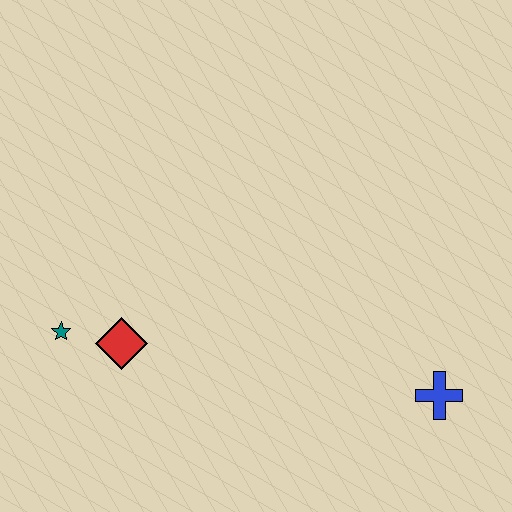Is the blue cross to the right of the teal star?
Yes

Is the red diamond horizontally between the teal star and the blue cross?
Yes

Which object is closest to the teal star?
The red diamond is closest to the teal star.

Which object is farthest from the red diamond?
The blue cross is farthest from the red diamond.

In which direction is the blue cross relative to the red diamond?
The blue cross is to the right of the red diamond.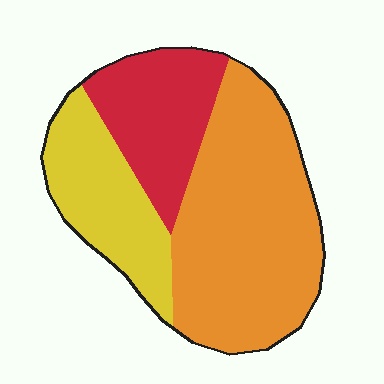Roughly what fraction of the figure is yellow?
Yellow takes up about one quarter (1/4) of the figure.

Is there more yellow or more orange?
Orange.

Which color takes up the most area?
Orange, at roughly 50%.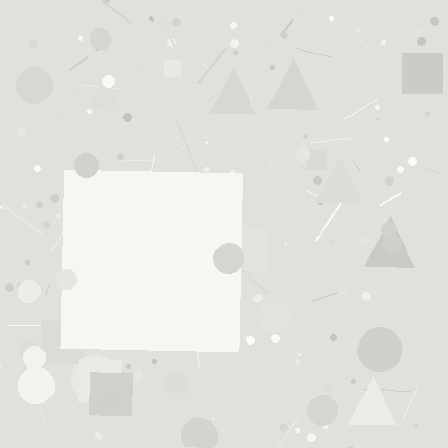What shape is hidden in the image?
A square is hidden in the image.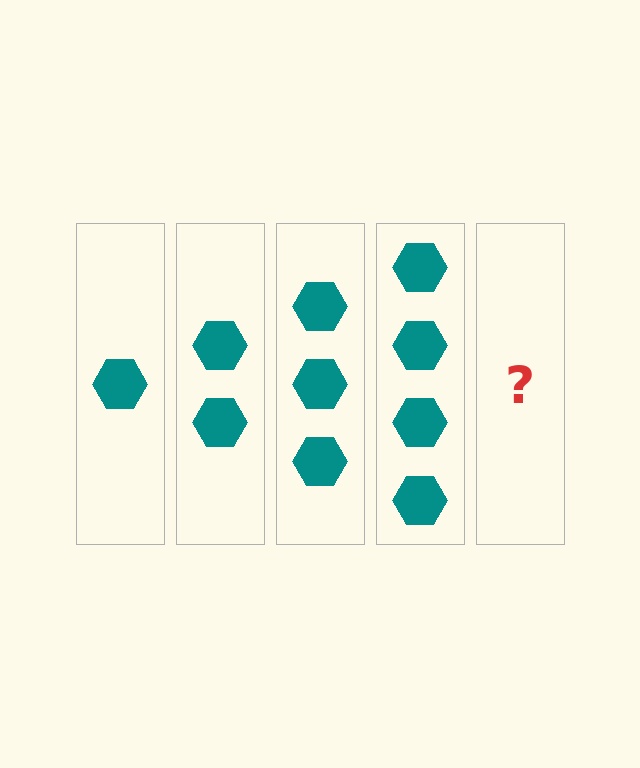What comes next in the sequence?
The next element should be 5 hexagons.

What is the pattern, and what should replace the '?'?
The pattern is that each step adds one more hexagon. The '?' should be 5 hexagons.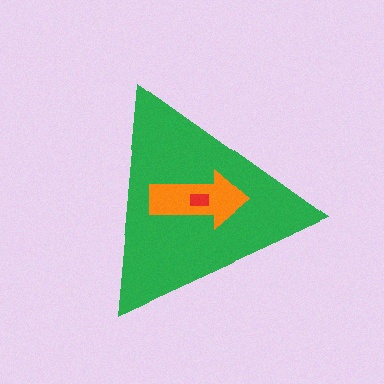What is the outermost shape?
The green triangle.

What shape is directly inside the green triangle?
The orange arrow.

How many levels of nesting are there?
3.